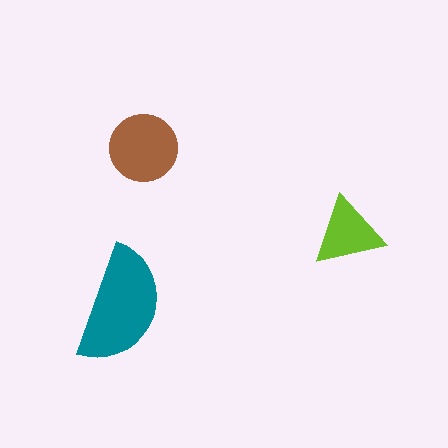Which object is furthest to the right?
The lime triangle is rightmost.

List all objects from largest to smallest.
The teal semicircle, the brown circle, the lime triangle.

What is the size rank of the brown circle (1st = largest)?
2nd.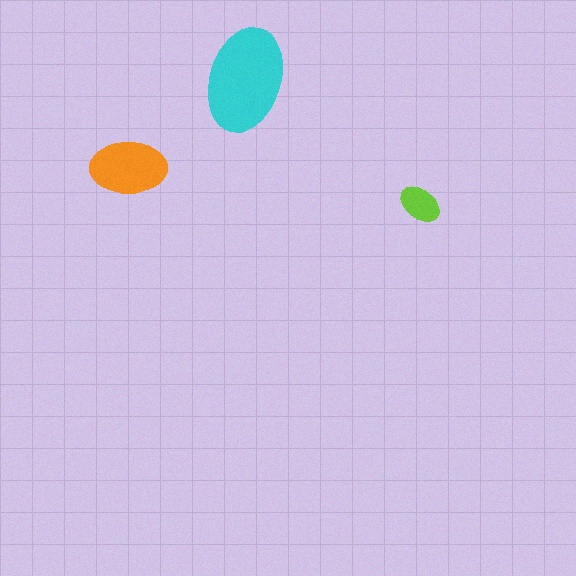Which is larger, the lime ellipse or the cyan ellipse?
The cyan one.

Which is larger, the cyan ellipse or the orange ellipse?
The cyan one.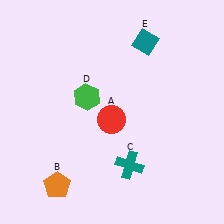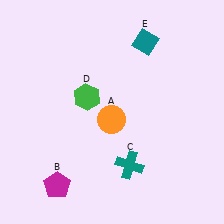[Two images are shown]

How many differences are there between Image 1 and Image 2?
There are 2 differences between the two images.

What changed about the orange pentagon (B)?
In Image 1, B is orange. In Image 2, it changed to magenta.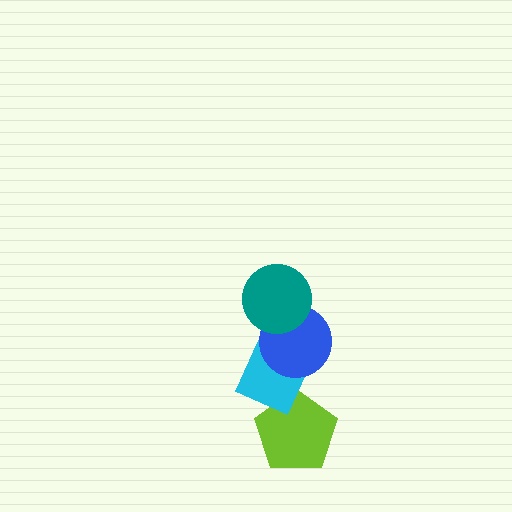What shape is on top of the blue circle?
The teal circle is on top of the blue circle.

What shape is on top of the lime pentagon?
The cyan diamond is on top of the lime pentagon.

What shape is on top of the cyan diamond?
The blue circle is on top of the cyan diamond.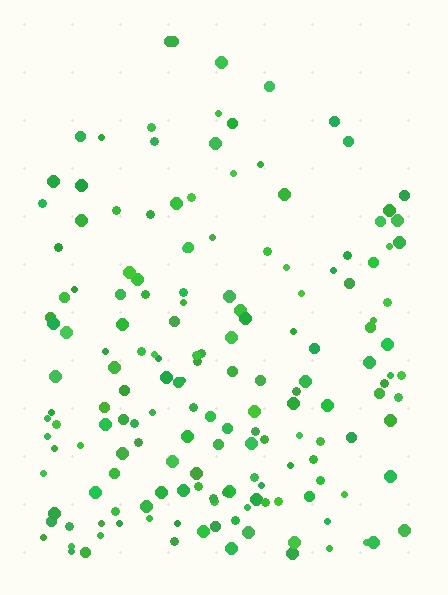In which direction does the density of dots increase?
From top to bottom, with the bottom side densest.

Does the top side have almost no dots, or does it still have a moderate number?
Still a moderate number, just noticeably fewer than the bottom.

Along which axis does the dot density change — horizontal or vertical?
Vertical.